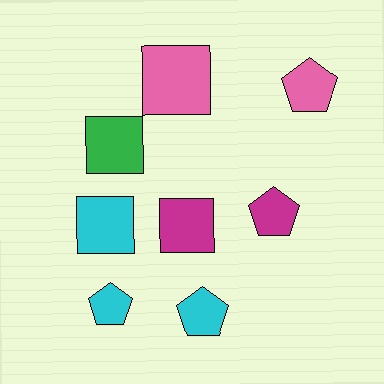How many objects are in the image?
There are 8 objects.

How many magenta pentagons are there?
There is 1 magenta pentagon.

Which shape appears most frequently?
Pentagon, with 4 objects.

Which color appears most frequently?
Cyan, with 3 objects.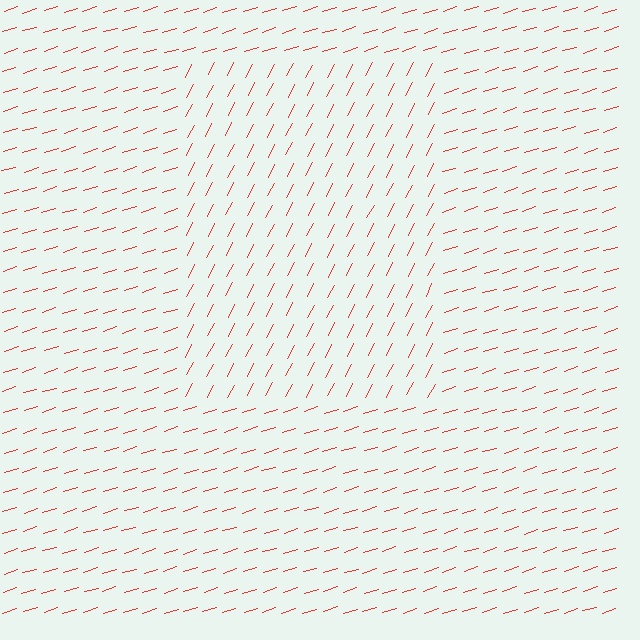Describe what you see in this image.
The image is filled with small red line segments. A rectangle region in the image has lines oriented differently from the surrounding lines, creating a visible texture boundary.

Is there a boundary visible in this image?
Yes, there is a texture boundary formed by a change in line orientation.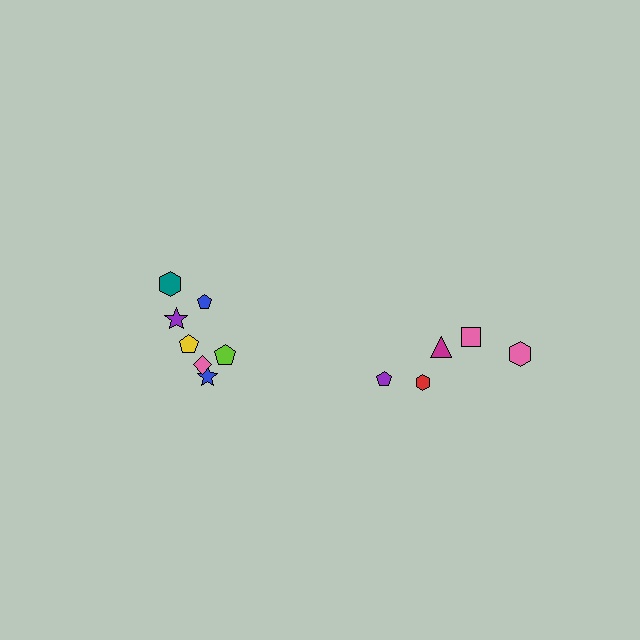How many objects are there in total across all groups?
There are 12 objects.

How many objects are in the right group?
There are 5 objects.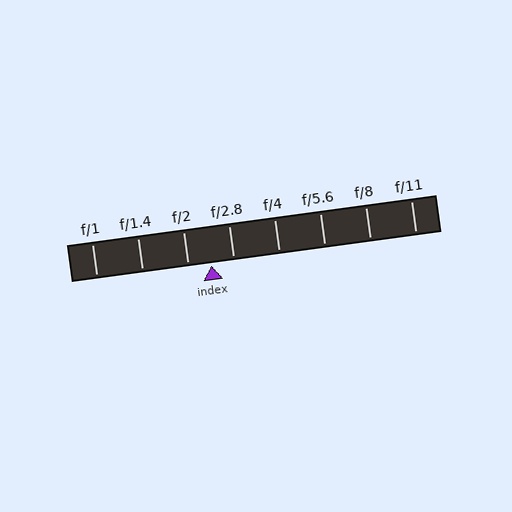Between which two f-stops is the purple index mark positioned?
The index mark is between f/2 and f/2.8.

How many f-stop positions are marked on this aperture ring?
There are 8 f-stop positions marked.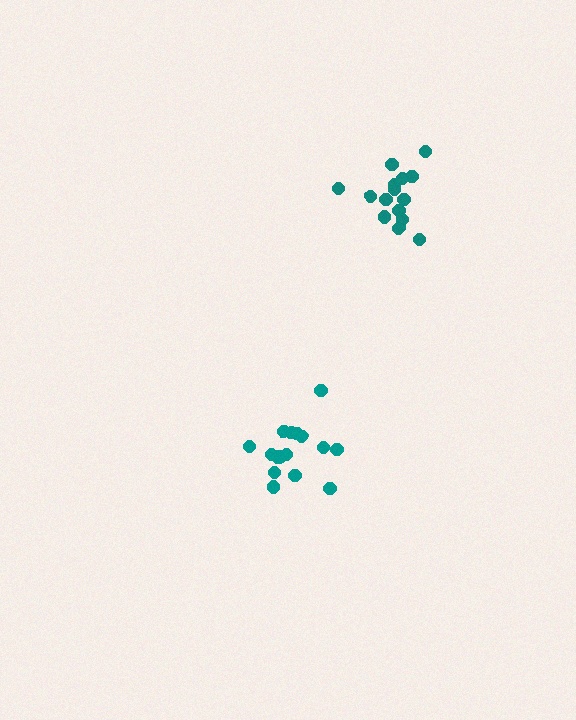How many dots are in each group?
Group 1: 16 dots, Group 2: 16 dots (32 total).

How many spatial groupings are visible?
There are 2 spatial groupings.